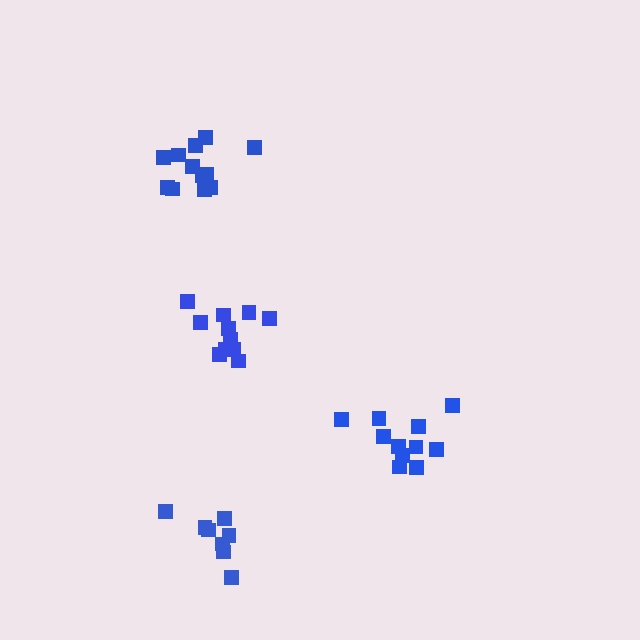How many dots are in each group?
Group 1: 13 dots, Group 2: 8 dots, Group 3: 11 dots, Group 4: 11 dots (43 total).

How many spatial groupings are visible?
There are 4 spatial groupings.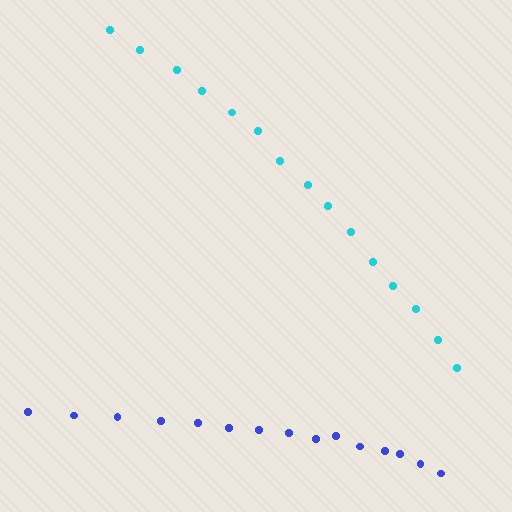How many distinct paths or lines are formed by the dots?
There are 2 distinct paths.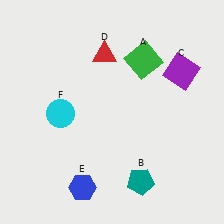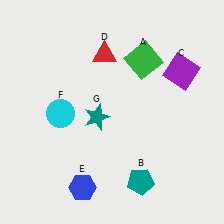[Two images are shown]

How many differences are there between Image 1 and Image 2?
There is 1 difference between the two images.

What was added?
A teal star (G) was added in Image 2.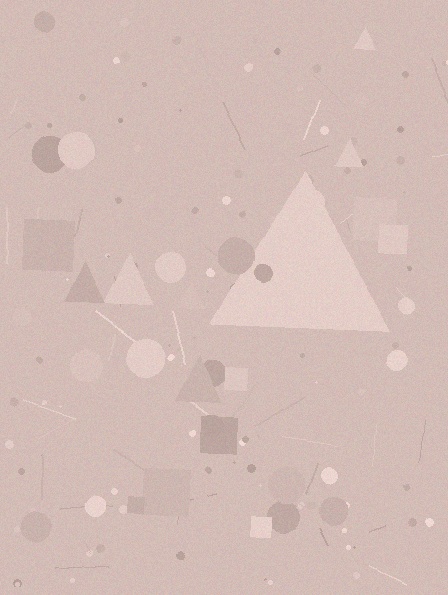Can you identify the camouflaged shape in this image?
The camouflaged shape is a triangle.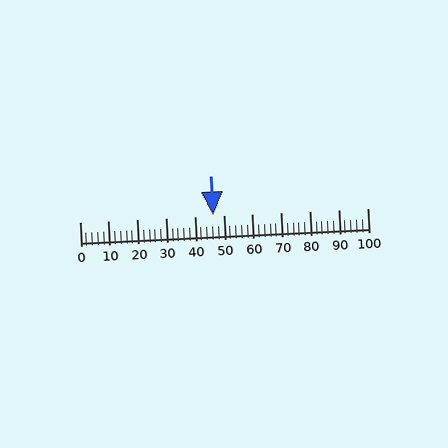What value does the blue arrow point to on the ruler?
The blue arrow points to approximately 46.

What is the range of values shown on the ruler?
The ruler shows values from 0 to 100.